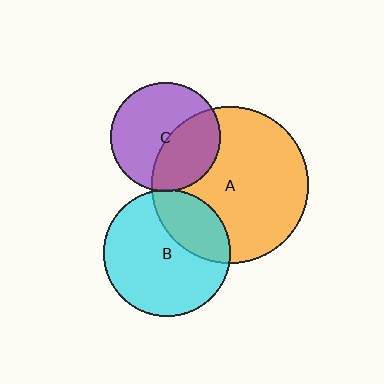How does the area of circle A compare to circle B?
Approximately 1.5 times.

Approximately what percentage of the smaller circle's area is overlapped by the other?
Approximately 5%.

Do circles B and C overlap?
Yes.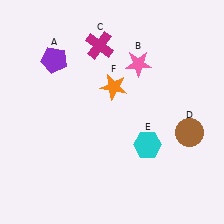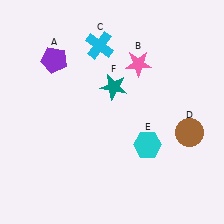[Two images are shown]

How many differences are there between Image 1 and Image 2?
There are 2 differences between the two images.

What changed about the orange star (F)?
In Image 1, F is orange. In Image 2, it changed to teal.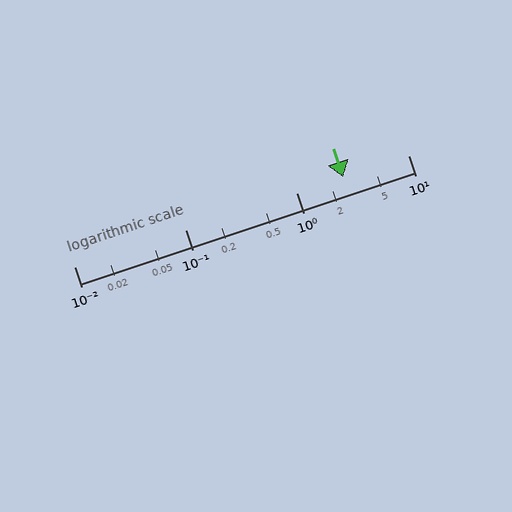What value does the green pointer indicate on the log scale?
The pointer indicates approximately 2.6.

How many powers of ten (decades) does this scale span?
The scale spans 3 decades, from 0.01 to 10.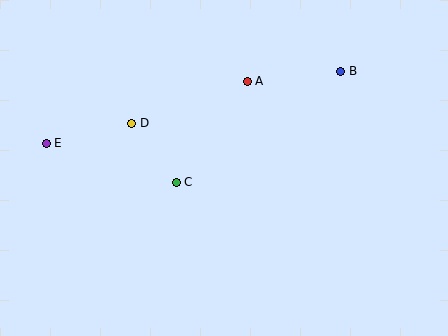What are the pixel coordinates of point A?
Point A is at (247, 81).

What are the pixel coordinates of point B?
Point B is at (341, 71).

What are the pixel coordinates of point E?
Point E is at (46, 143).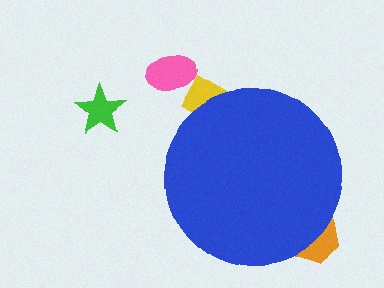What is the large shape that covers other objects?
A blue circle.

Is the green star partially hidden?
No, the green star is fully visible.